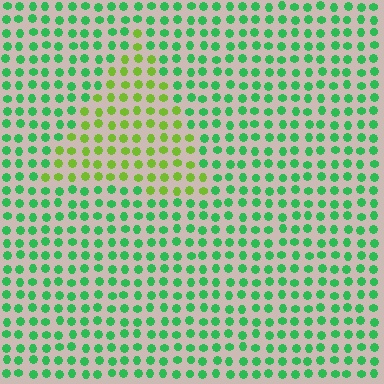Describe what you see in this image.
The image is filled with small green elements in a uniform arrangement. A triangle-shaped region is visible where the elements are tinted to a slightly different hue, forming a subtle color boundary.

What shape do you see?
I see a triangle.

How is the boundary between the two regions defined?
The boundary is defined purely by a slight shift in hue (about 45 degrees). Spacing, size, and orientation are identical on both sides.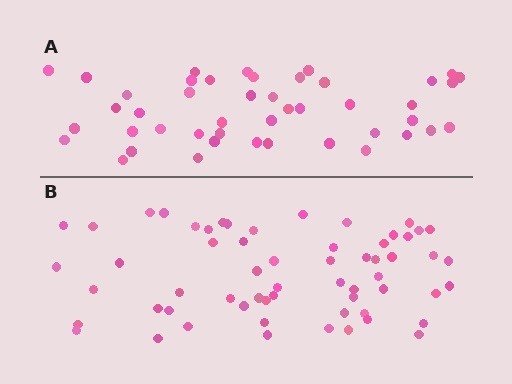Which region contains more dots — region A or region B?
Region B (the bottom region) has more dots.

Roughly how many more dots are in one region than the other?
Region B has approximately 15 more dots than region A.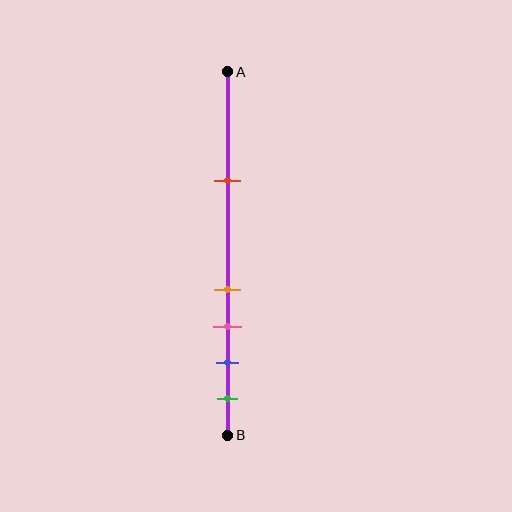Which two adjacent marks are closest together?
The orange and pink marks are the closest adjacent pair.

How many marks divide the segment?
There are 5 marks dividing the segment.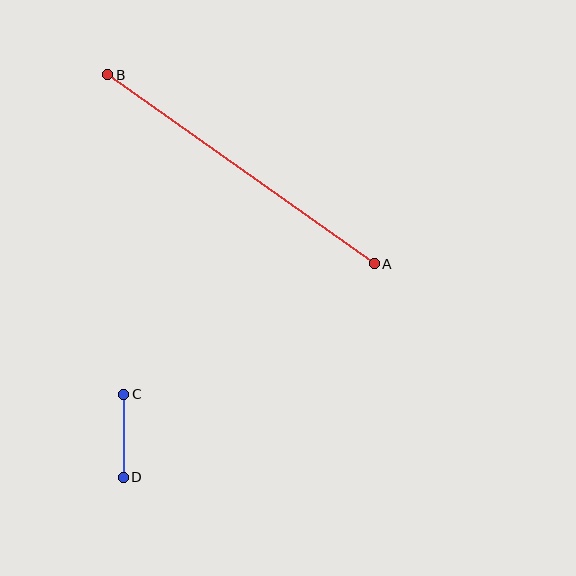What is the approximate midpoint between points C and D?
The midpoint is at approximately (124, 436) pixels.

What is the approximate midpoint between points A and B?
The midpoint is at approximately (241, 169) pixels.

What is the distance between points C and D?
The distance is approximately 83 pixels.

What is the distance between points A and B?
The distance is approximately 327 pixels.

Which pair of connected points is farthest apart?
Points A and B are farthest apart.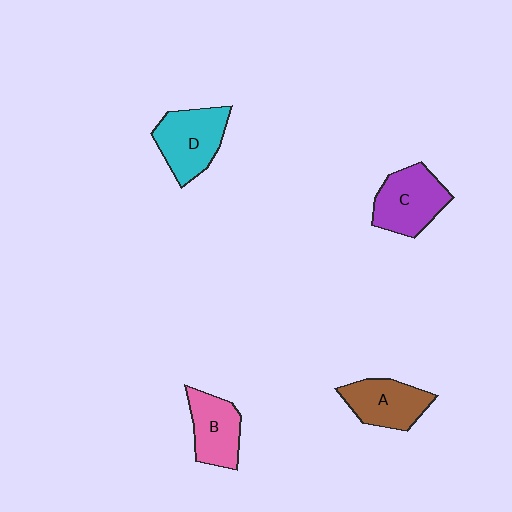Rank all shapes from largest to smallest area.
From largest to smallest: D (cyan), C (purple), A (brown), B (pink).